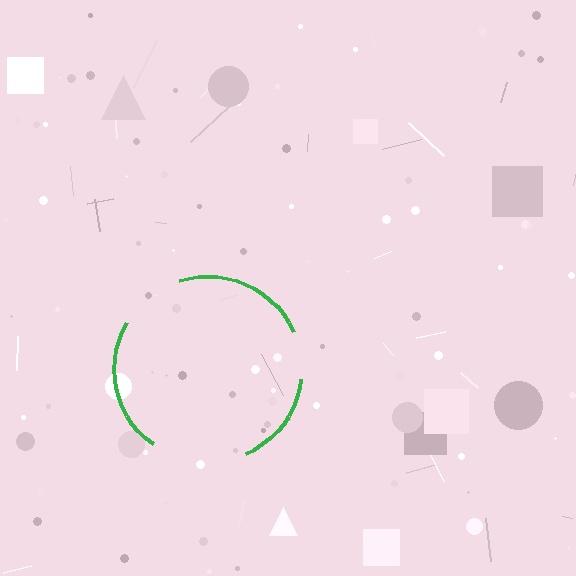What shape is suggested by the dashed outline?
The dashed outline suggests a circle.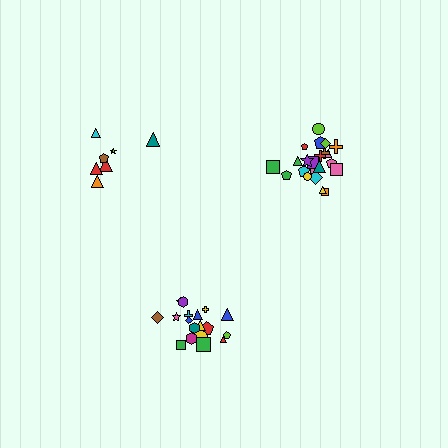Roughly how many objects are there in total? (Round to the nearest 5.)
Roughly 45 objects in total.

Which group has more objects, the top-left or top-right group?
The top-right group.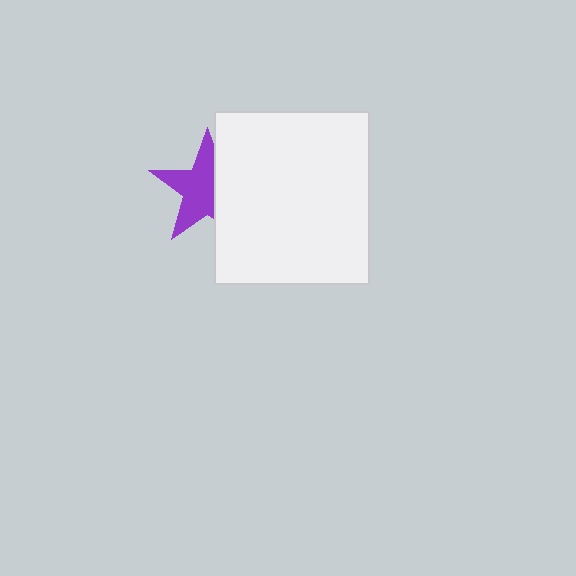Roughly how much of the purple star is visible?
About half of it is visible (roughly 60%).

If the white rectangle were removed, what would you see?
You would see the complete purple star.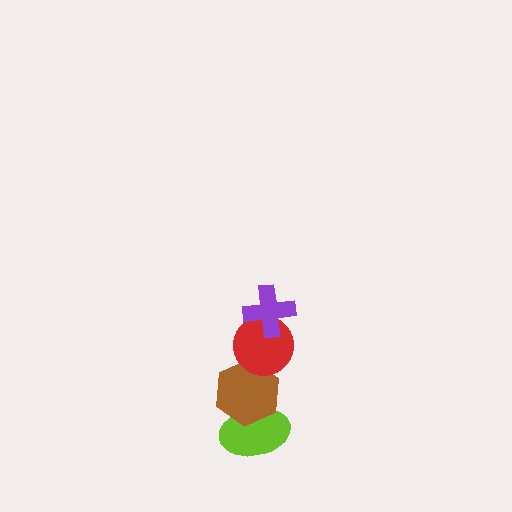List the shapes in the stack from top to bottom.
From top to bottom: the purple cross, the red circle, the brown hexagon, the lime ellipse.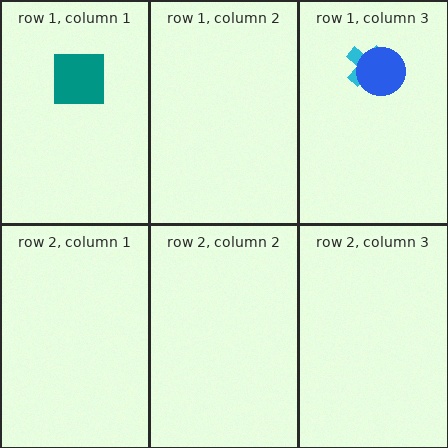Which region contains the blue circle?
The row 1, column 3 region.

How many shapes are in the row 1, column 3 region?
2.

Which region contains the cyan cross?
The row 1, column 3 region.